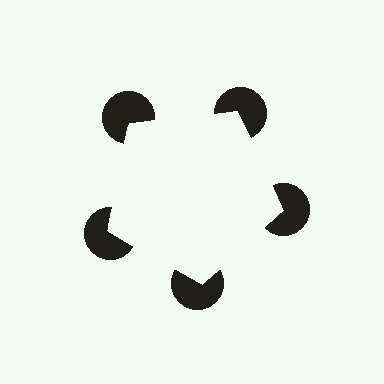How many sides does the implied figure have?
5 sides.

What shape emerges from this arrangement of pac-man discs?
An illusory pentagon — its edges are inferred from the aligned wedge cuts in the pac-man discs, not physically drawn.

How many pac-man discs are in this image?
There are 5 — one at each vertex of the illusory pentagon.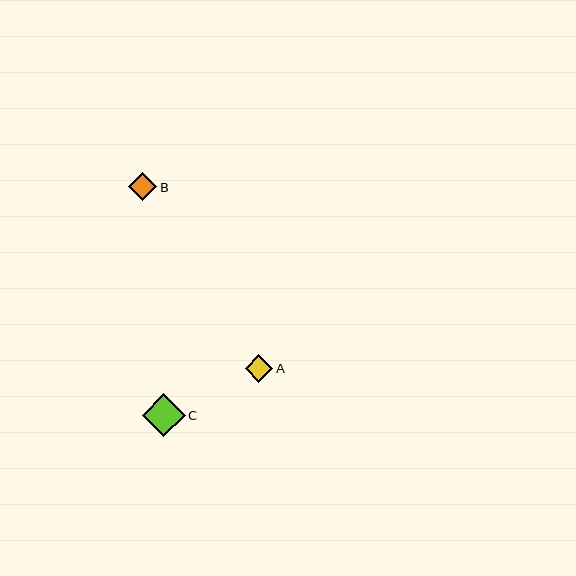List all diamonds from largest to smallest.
From largest to smallest: C, B, A.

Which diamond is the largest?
Diamond C is the largest with a size of approximately 43 pixels.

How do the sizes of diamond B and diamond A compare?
Diamond B and diamond A are approximately the same size.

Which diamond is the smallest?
Diamond A is the smallest with a size of approximately 28 pixels.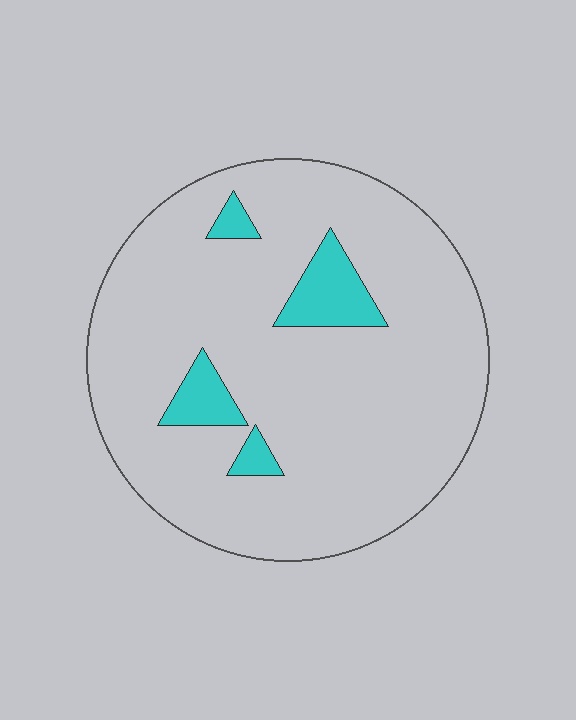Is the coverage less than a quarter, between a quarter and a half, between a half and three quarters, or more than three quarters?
Less than a quarter.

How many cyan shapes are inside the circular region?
4.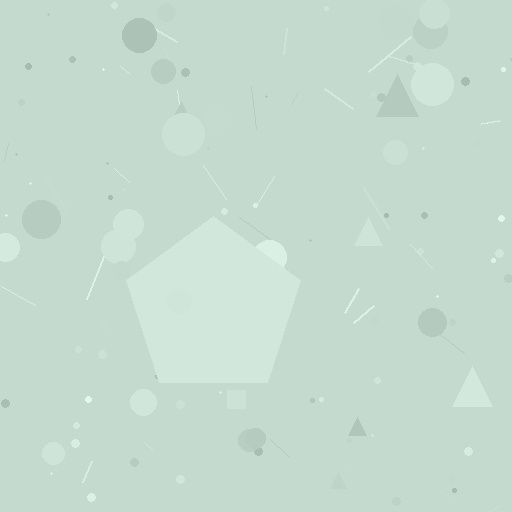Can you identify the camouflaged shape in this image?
The camouflaged shape is a pentagon.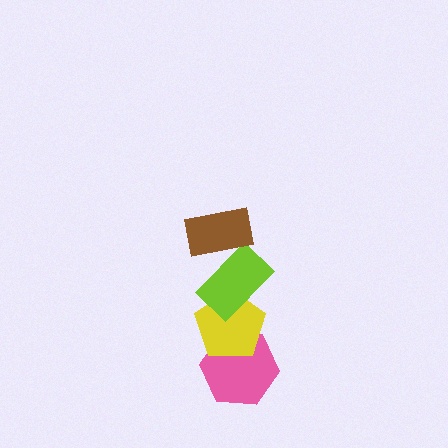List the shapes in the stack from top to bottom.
From top to bottom: the brown rectangle, the lime rectangle, the yellow pentagon, the pink hexagon.